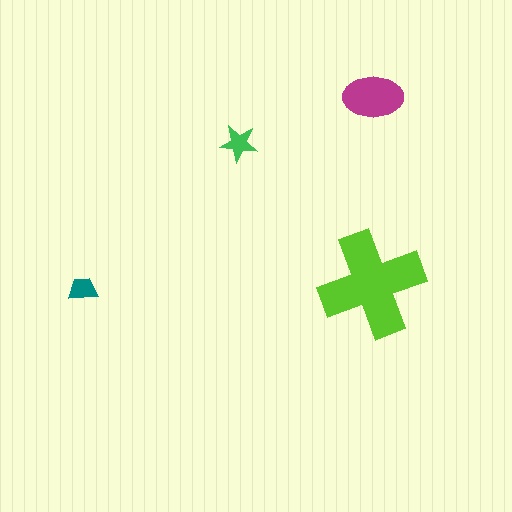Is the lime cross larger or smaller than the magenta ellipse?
Larger.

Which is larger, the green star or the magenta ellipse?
The magenta ellipse.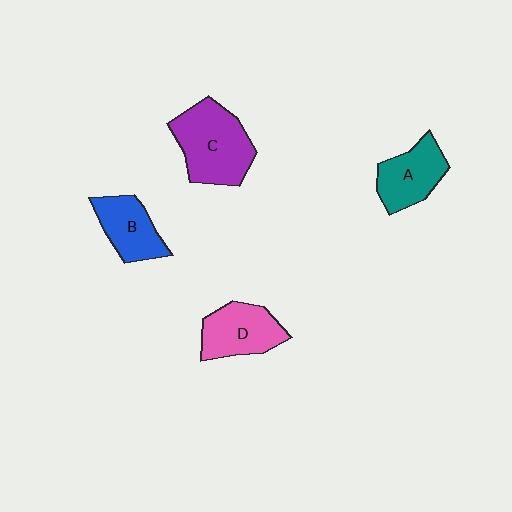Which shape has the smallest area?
Shape B (blue).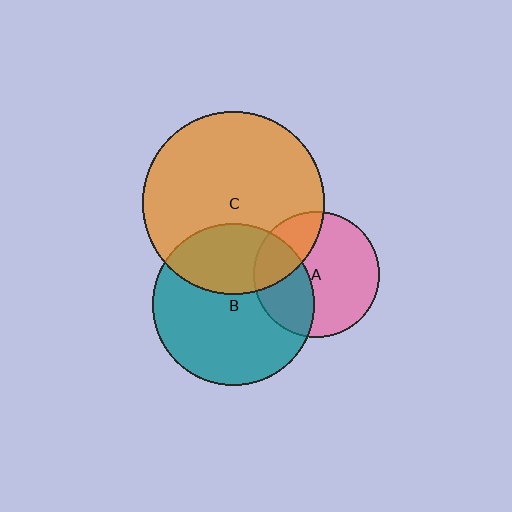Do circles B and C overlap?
Yes.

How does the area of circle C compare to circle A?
Approximately 2.1 times.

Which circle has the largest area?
Circle C (orange).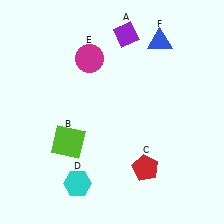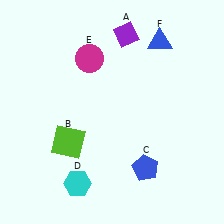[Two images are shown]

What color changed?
The pentagon (C) changed from red in Image 1 to blue in Image 2.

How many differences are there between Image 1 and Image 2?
There is 1 difference between the two images.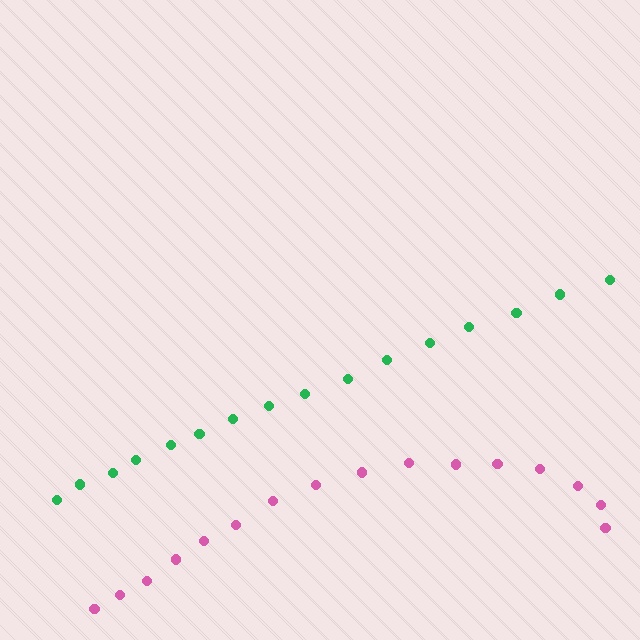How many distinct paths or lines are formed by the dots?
There are 2 distinct paths.